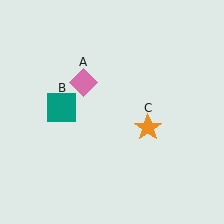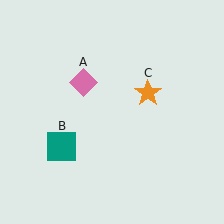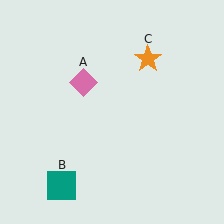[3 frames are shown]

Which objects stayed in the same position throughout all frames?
Pink diamond (object A) remained stationary.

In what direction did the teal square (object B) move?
The teal square (object B) moved down.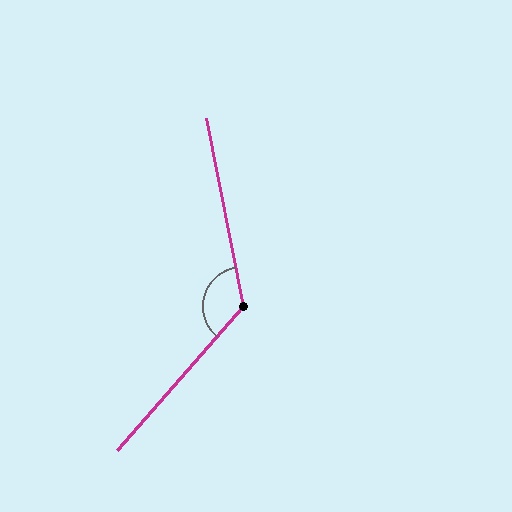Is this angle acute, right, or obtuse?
It is obtuse.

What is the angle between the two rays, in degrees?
Approximately 128 degrees.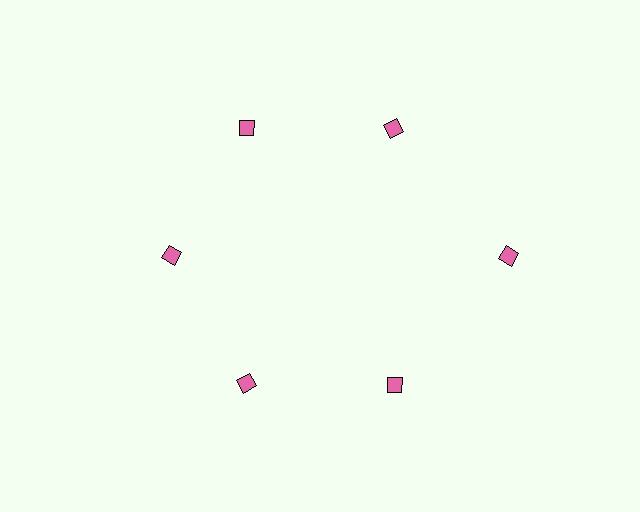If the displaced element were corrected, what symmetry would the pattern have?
It would have 6-fold rotational symmetry — the pattern would map onto itself every 60 degrees.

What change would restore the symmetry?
The symmetry would be restored by moving it inward, back onto the ring so that all 6 diamonds sit at equal angles and equal distance from the center.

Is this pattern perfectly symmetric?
No. The 6 pink diamonds are arranged in a ring, but one element near the 3 o'clock position is pushed outward from the center, breaking the 6-fold rotational symmetry.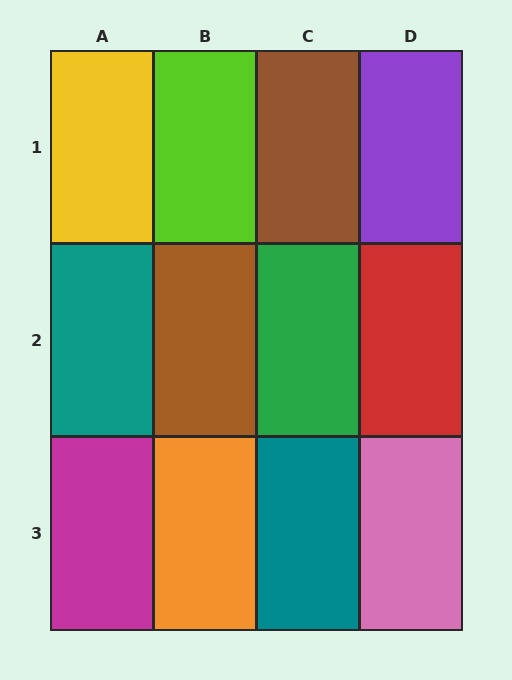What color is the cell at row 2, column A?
Teal.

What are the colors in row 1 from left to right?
Yellow, lime, brown, purple.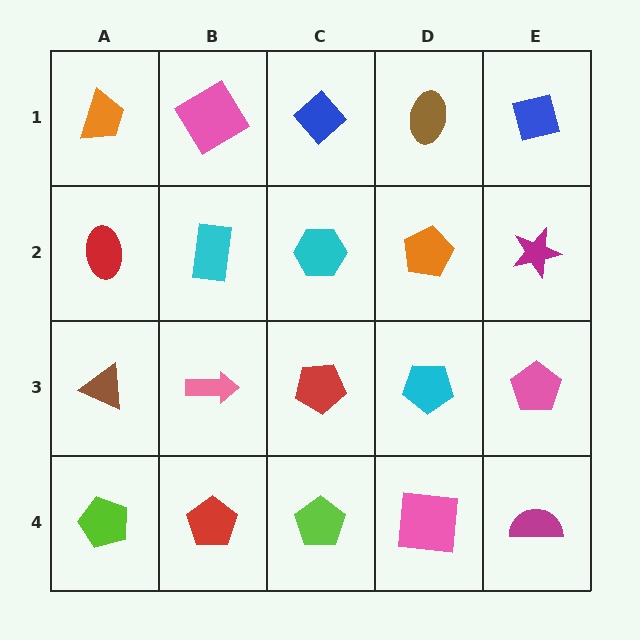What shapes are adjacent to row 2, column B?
A pink diamond (row 1, column B), a pink arrow (row 3, column B), a red ellipse (row 2, column A), a cyan hexagon (row 2, column C).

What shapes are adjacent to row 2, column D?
A brown ellipse (row 1, column D), a cyan pentagon (row 3, column D), a cyan hexagon (row 2, column C), a magenta star (row 2, column E).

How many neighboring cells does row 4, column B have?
3.